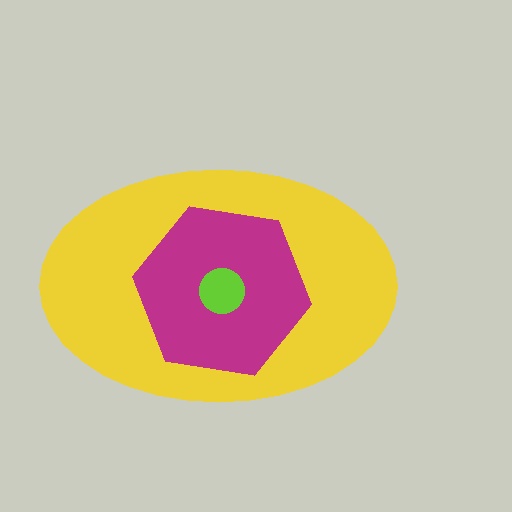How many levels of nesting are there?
3.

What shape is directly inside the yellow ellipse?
The magenta hexagon.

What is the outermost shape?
The yellow ellipse.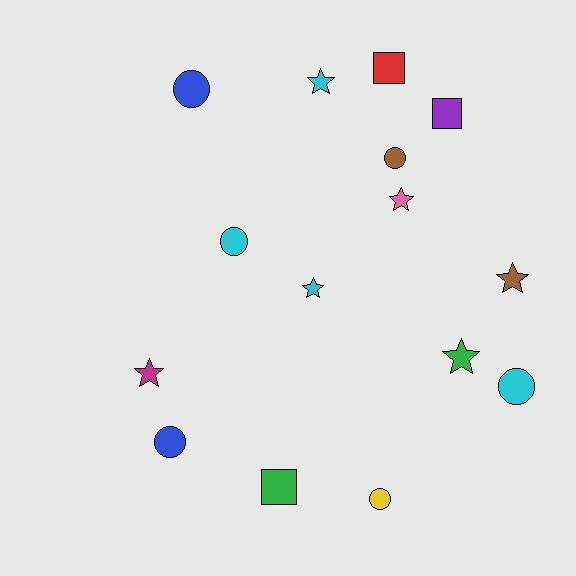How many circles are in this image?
There are 6 circles.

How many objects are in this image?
There are 15 objects.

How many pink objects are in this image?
There is 1 pink object.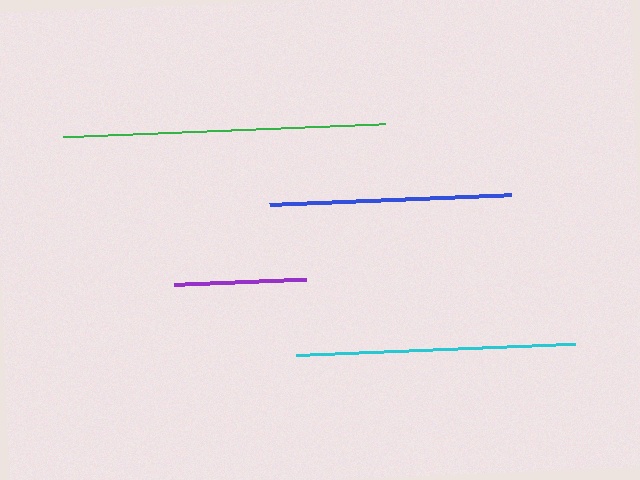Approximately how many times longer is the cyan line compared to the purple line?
The cyan line is approximately 2.1 times the length of the purple line.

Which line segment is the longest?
The green line is the longest at approximately 323 pixels.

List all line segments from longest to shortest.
From longest to shortest: green, cyan, blue, purple.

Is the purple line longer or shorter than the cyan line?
The cyan line is longer than the purple line.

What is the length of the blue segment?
The blue segment is approximately 242 pixels long.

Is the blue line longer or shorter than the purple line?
The blue line is longer than the purple line.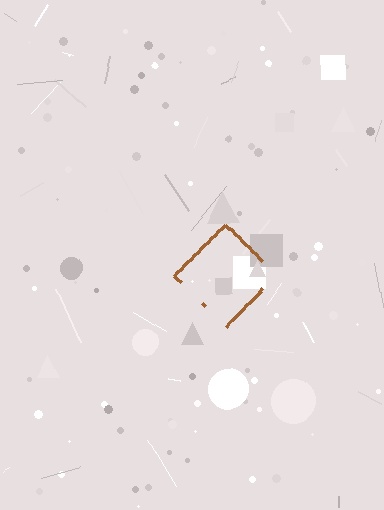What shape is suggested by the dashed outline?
The dashed outline suggests a diamond.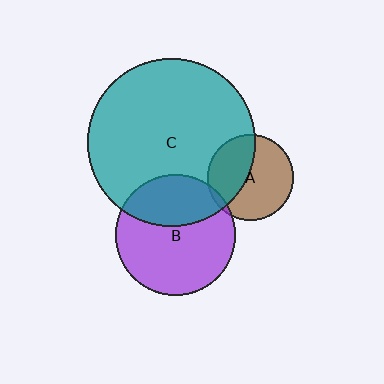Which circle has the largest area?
Circle C (teal).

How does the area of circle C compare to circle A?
Approximately 3.8 times.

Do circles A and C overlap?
Yes.